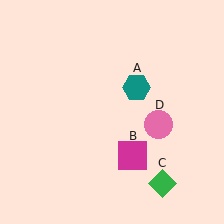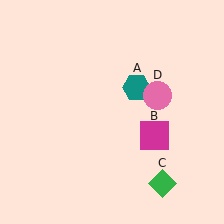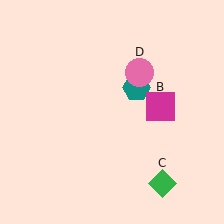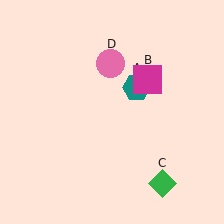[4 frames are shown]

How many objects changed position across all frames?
2 objects changed position: magenta square (object B), pink circle (object D).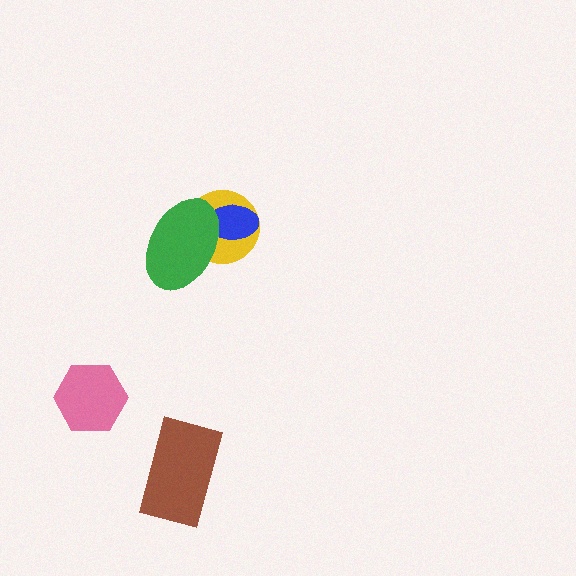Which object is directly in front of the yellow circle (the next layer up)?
The blue ellipse is directly in front of the yellow circle.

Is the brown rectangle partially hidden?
No, no other shape covers it.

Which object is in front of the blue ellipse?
The green ellipse is in front of the blue ellipse.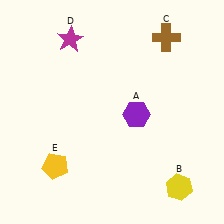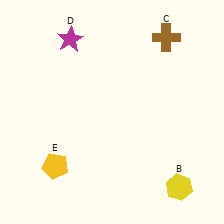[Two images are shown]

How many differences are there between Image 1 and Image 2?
There is 1 difference between the two images.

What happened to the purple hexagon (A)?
The purple hexagon (A) was removed in Image 2. It was in the bottom-right area of Image 1.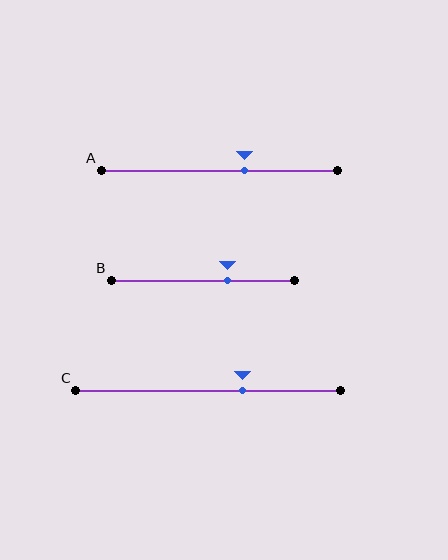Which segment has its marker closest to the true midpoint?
Segment A has its marker closest to the true midpoint.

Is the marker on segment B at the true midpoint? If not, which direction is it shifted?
No, the marker on segment B is shifted to the right by about 13% of the segment length.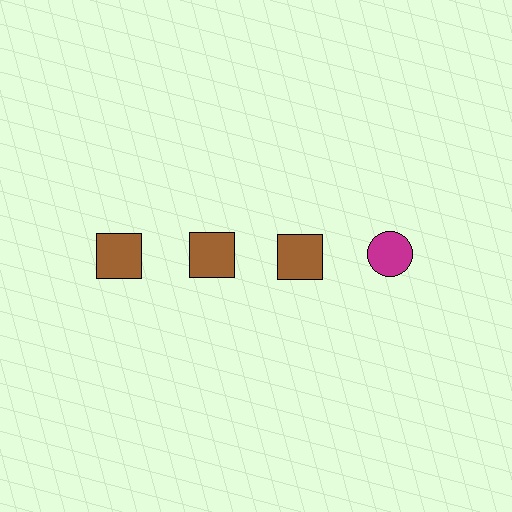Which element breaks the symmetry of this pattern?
The magenta circle in the top row, second from right column breaks the symmetry. All other shapes are brown squares.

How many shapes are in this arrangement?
There are 4 shapes arranged in a grid pattern.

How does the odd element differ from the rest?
It differs in both color (magenta instead of brown) and shape (circle instead of square).